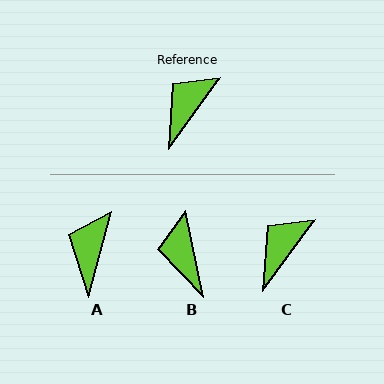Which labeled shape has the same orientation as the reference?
C.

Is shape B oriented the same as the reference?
No, it is off by about 48 degrees.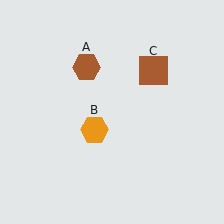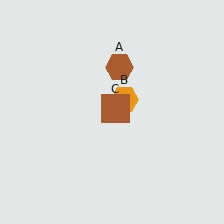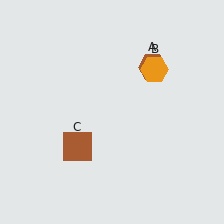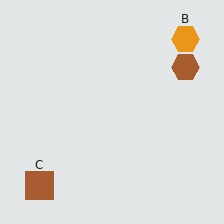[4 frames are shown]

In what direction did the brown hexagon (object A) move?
The brown hexagon (object A) moved right.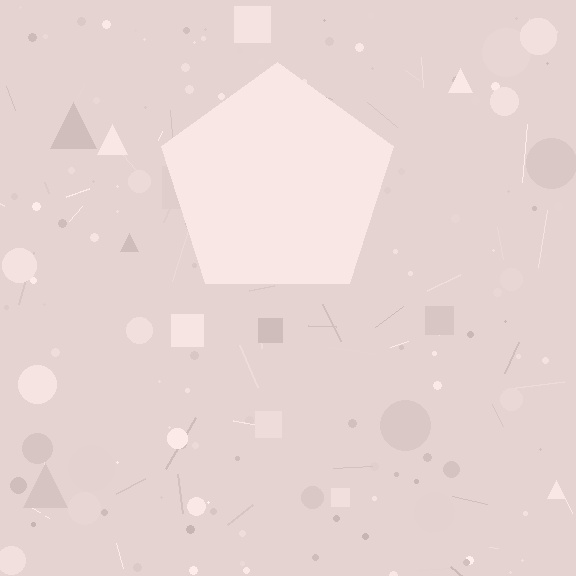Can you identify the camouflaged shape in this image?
The camouflaged shape is a pentagon.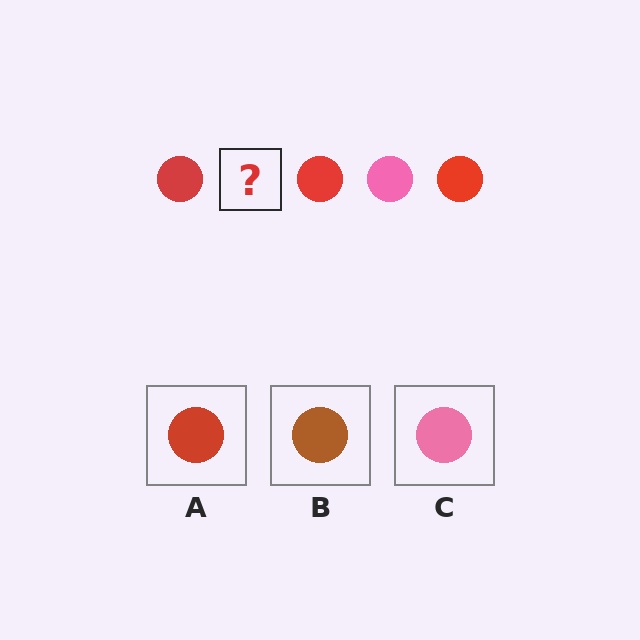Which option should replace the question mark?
Option C.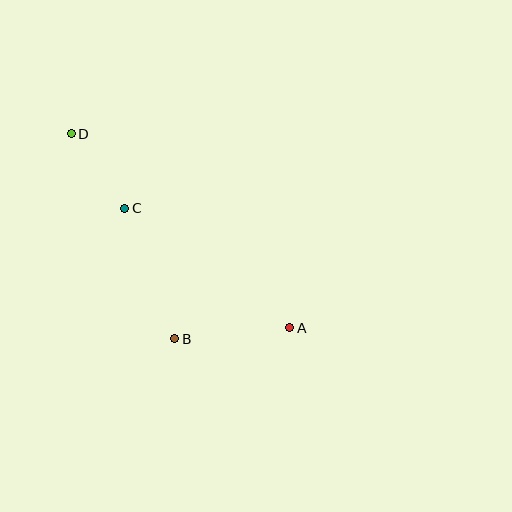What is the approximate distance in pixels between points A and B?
The distance between A and B is approximately 116 pixels.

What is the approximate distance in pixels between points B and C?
The distance between B and C is approximately 140 pixels.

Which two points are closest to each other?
Points C and D are closest to each other.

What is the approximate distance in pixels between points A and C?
The distance between A and C is approximately 204 pixels.